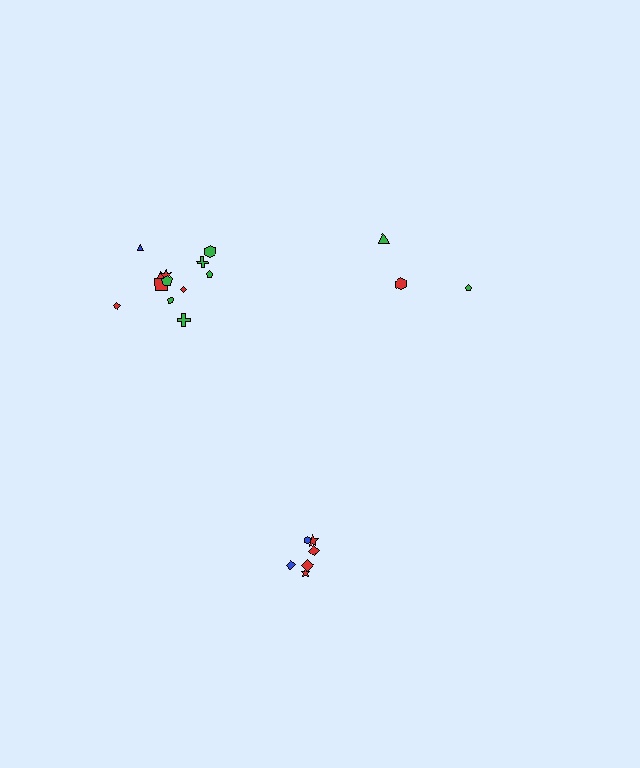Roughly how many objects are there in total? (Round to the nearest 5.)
Roughly 20 objects in total.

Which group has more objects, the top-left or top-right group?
The top-left group.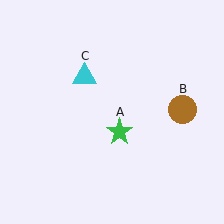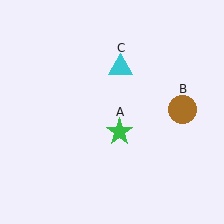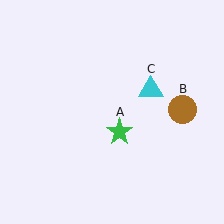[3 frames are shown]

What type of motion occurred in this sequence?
The cyan triangle (object C) rotated clockwise around the center of the scene.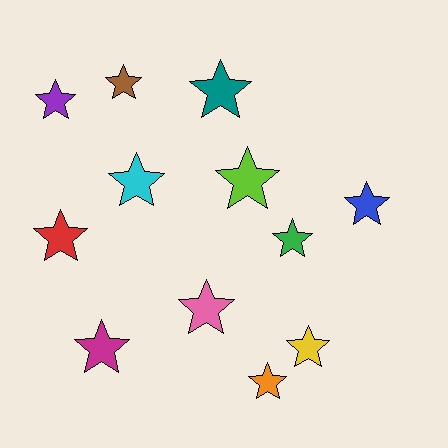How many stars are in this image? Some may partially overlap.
There are 12 stars.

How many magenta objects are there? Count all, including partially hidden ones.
There is 1 magenta object.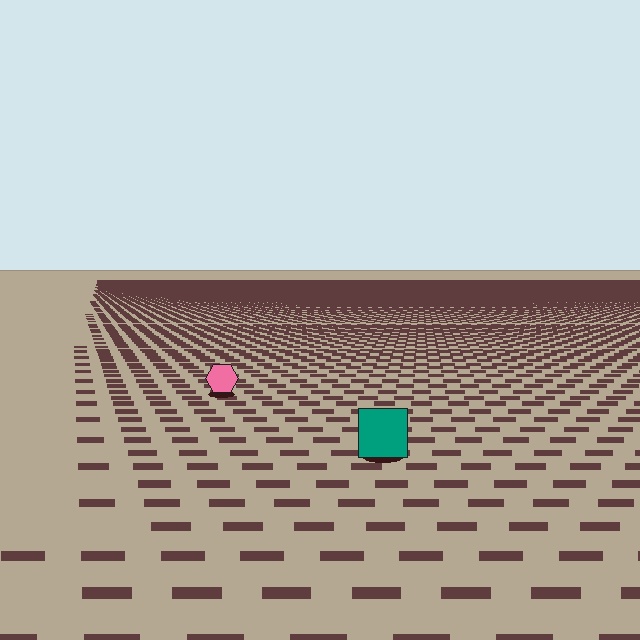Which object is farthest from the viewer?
The pink hexagon is farthest from the viewer. It appears smaller and the ground texture around it is denser.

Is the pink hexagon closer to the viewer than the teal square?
No. The teal square is closer — you can tell from the texture gradient: the ground texture is coarser near it.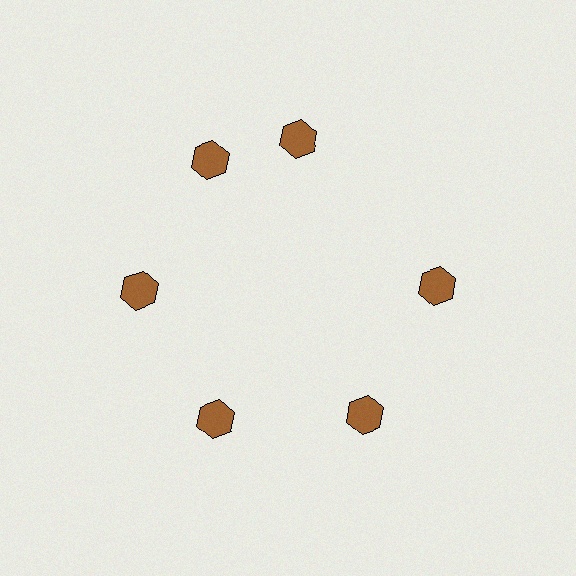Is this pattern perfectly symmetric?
No. The 6 brown hexagons are arranged in a ring, but one element near the 1 o'clock position is rotated out of alignment along the ring, breaking the 6-fold rotational symmetry.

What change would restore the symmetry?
The symmetry would be restored by rotating it back into even spacing with its neighbors so that all 6 hexagons sit at equal angles and equal distance from the center.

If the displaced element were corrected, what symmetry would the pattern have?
It would have 6-fold rotational symmetry — the pattern would map onto itself every 60 degrees.